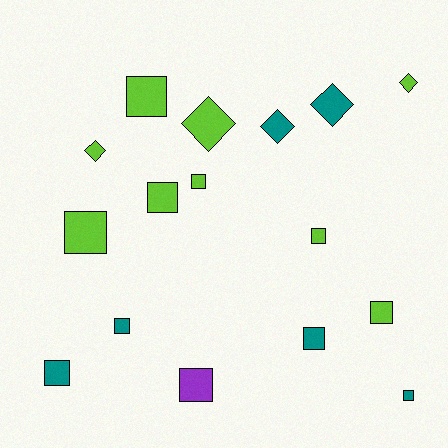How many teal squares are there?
There are 4 teal squares.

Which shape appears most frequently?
Square, with 11 objects.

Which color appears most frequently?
Lime, with 9 objects.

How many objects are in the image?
There are 16 objects.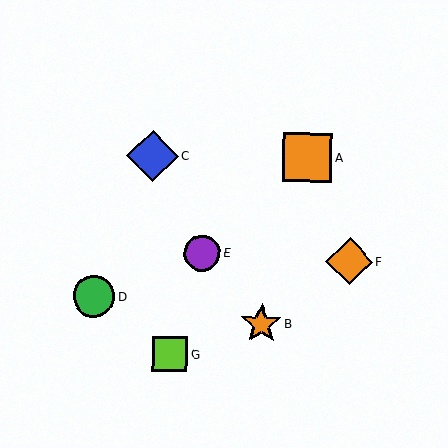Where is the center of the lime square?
The center of the lime square is at (170, 354).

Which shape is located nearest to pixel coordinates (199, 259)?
The purple circle (labeled E) at (202, 253) is nearest to that location.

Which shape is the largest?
The blue diamond (labeled C) is the largest.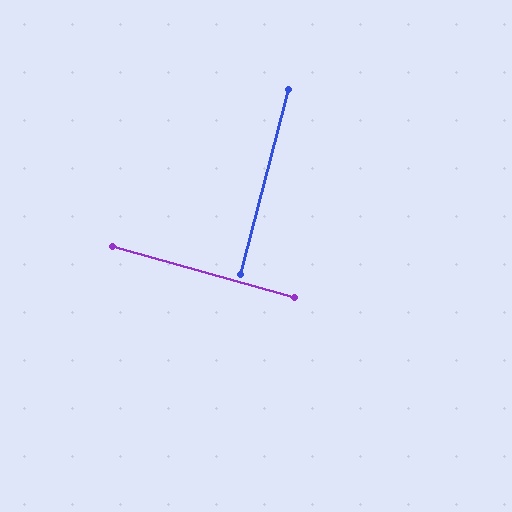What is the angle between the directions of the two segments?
Approximately 89 degrees.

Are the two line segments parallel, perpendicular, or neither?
Perpendicular — they meet at approximately 89°.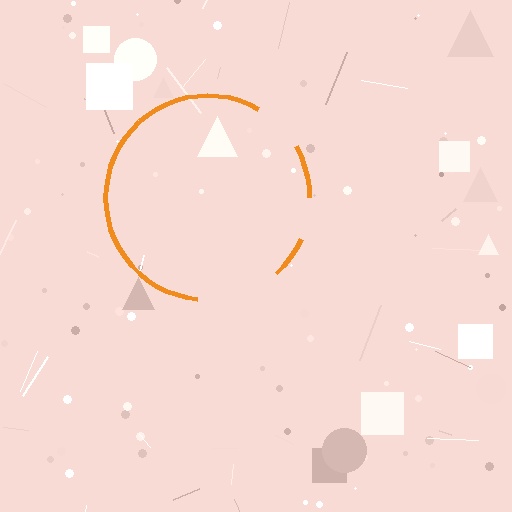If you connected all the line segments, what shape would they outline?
They would outline a circle.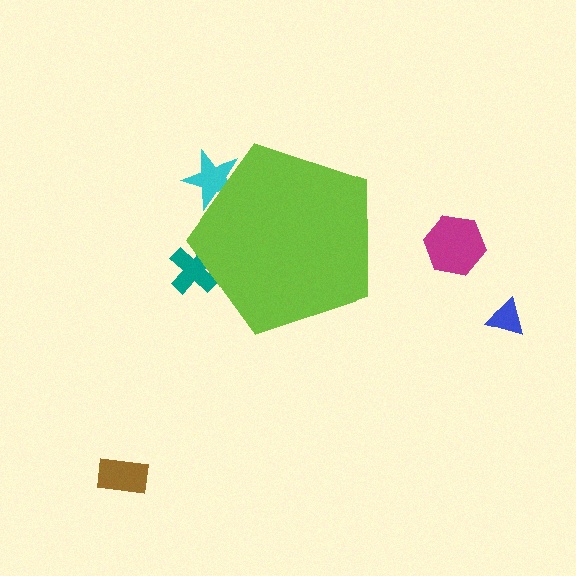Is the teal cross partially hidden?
Yes, the teal cross is partially hidden behind the lime pentagon.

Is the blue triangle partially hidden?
No, the blue triangle is fully visible.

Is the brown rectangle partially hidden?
No, the brown rectangle is fully visible.